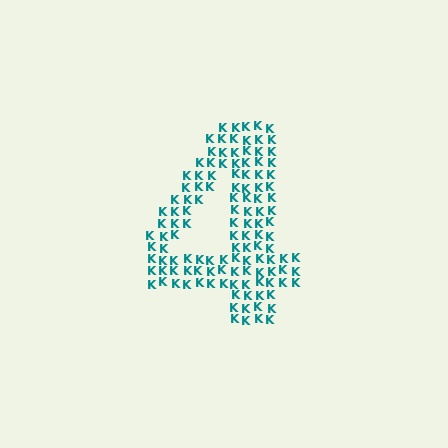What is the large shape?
The large shape is the digit 4.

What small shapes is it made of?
It is made of small letter K's.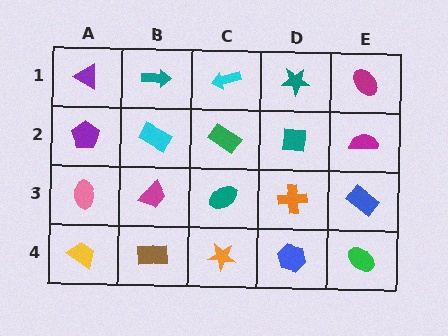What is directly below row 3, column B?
A brown rectangle.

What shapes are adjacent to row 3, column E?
A magenta semicircle (row 2, column E), a green ellipse (row 4, column E), an orange cross (row 3, column D).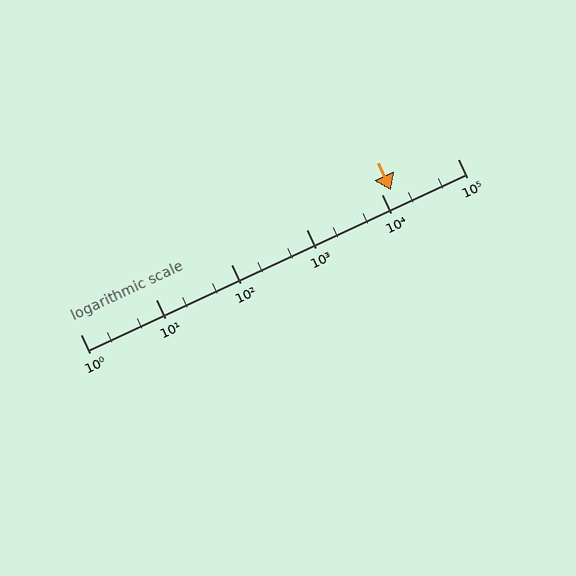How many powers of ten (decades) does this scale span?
The scale spans 5 decades, from 1 to 100000.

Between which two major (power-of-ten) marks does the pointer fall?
The pointer is between 10000 and 100000.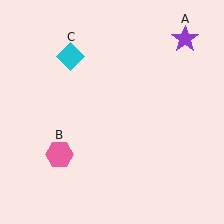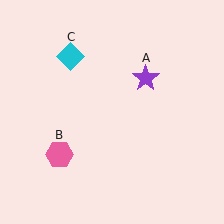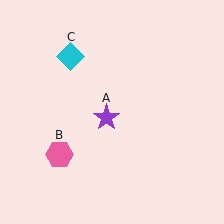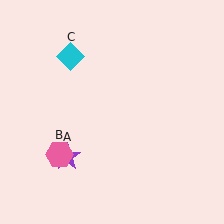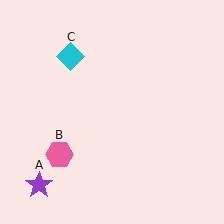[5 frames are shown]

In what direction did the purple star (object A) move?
The purple star (object A) moved down and to the left.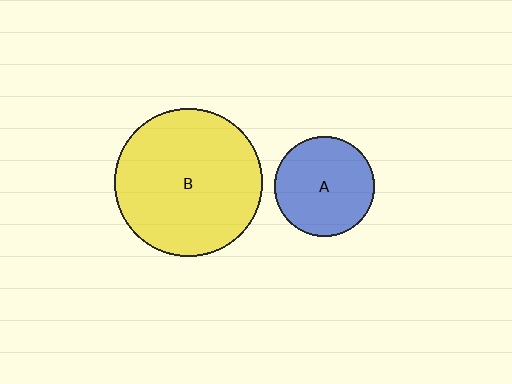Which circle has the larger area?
Circle B (yellow).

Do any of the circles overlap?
No, none of the circles overlap.